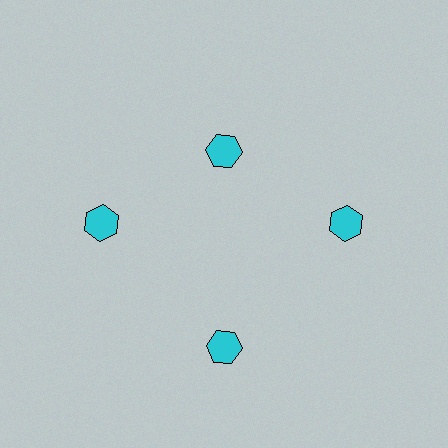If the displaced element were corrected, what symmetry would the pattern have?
It would have 4-fold rotational symmetry — the pattern would map onto itself every 90 degrees.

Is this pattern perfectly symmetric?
No. The 4 cyan hexagons are arranged in a ring, but one element near the 12 o'clock position is pulled inward toward the center, breaking the 4-fold rotational symmetry.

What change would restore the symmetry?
The symmetry would be restored by moving it outward, back onto the ring so that all 4 hexagons sit at equal angles and equal distance from the center.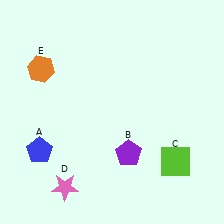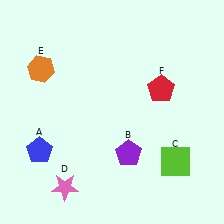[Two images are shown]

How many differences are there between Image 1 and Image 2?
There is 1 difference between the two images.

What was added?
A red pentagon (F) was added in Image 2.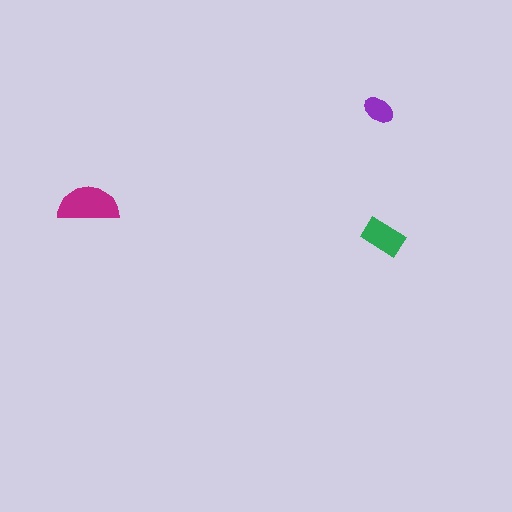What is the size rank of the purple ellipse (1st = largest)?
3rd.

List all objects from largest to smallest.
The magenta semicircle, the green rectangle, the purple ellipse.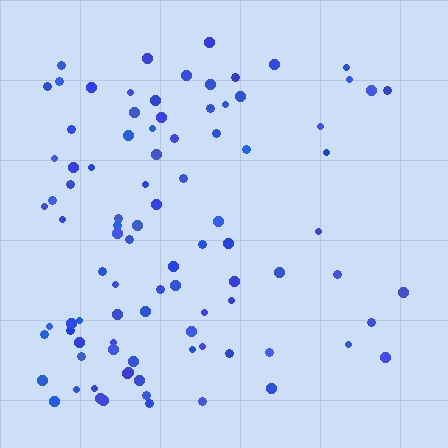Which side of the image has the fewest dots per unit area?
The right.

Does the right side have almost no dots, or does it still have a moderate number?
Still a moderate number, just noticeably fewer than the left.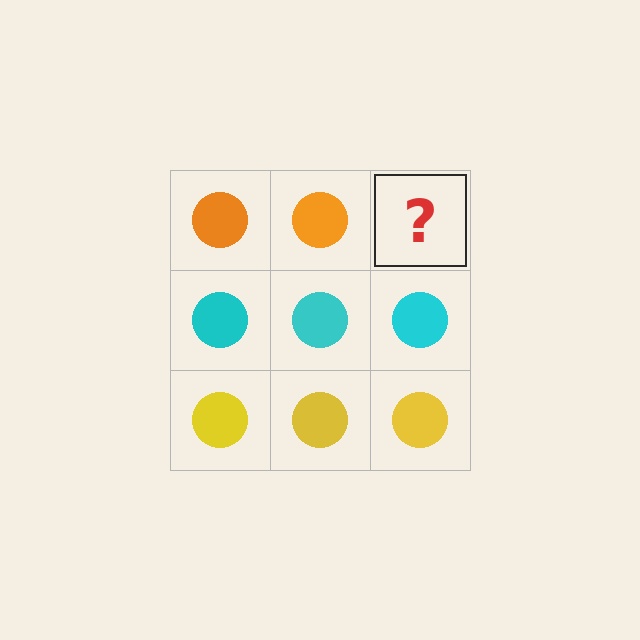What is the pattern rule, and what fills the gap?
The rule is that each row has a consistent color. The gap should be filled with an orange circle.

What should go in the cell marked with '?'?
The missing cell should contain an orange circle.